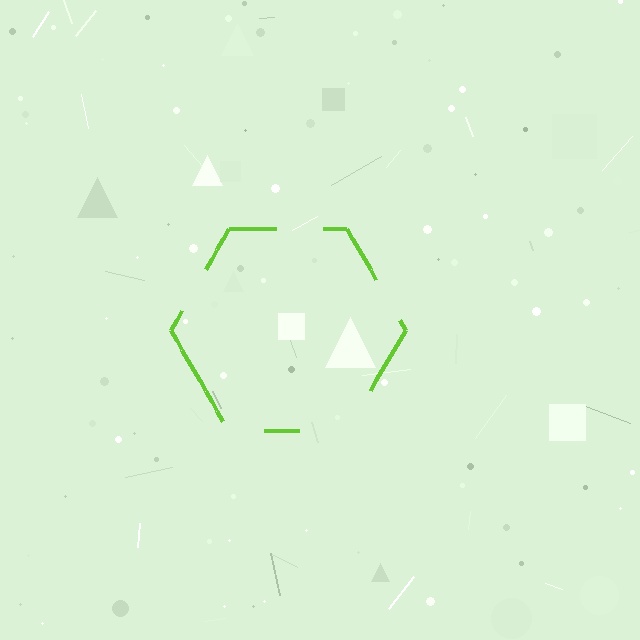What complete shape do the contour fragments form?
The contour fragments form a hexagon.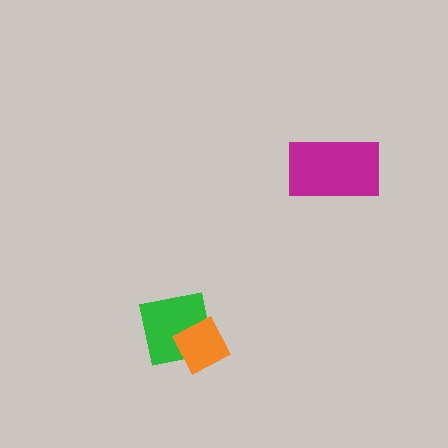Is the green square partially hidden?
Yes, it is partially covered by another shape.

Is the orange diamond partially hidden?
No, no other shape covers it.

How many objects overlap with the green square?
1 object overlaps with the green square.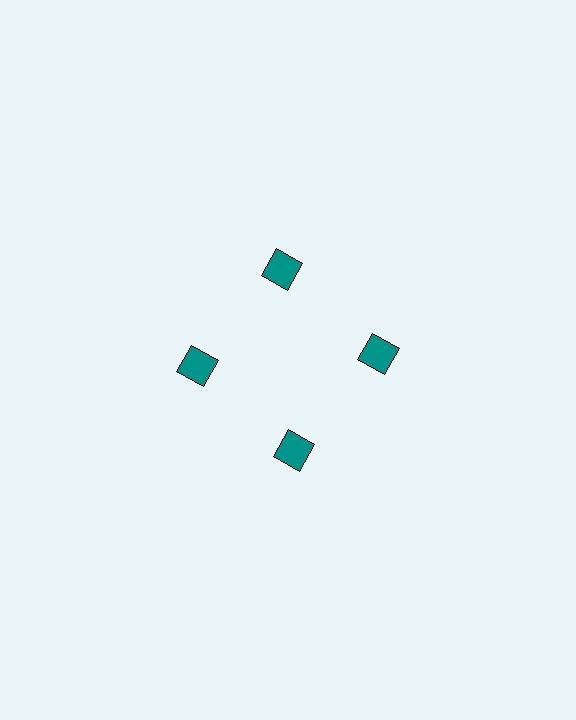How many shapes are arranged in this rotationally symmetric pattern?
There are 4 shapes, arranged in 4 groups of 1.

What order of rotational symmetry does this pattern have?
This pattern has 4-fold rotational symmetry.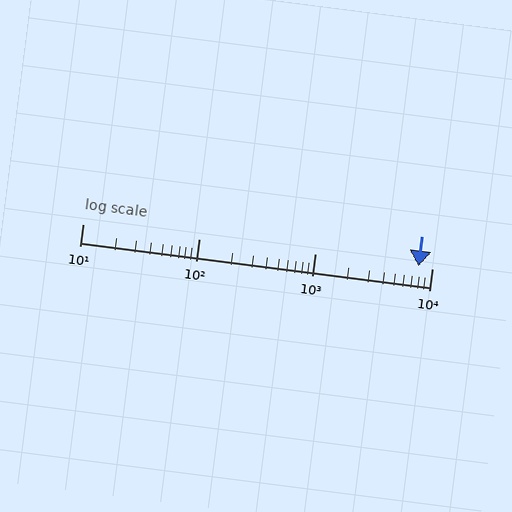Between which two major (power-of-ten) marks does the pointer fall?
The pointer is between 1000 and 10000.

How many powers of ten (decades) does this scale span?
The scale spans 3 decades, from 10 to 10000.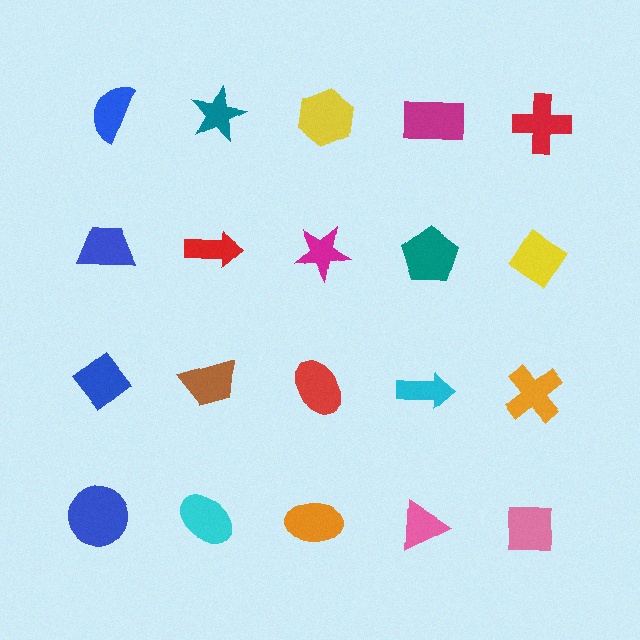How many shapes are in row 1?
5 shapes.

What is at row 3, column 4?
A cyan arrow.